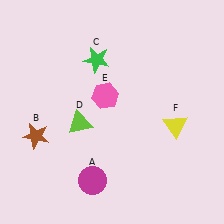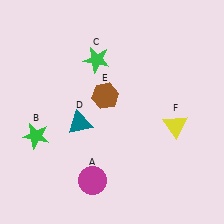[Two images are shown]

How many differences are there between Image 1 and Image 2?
There are 3 differences between the two images.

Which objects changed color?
B changed from brown to green. D changed from lime to teal. E changed from pink to brown.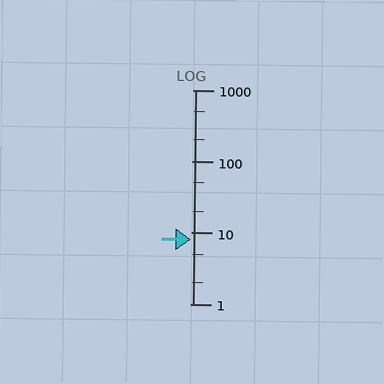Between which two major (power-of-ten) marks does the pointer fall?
The pointer is between 1 and 10.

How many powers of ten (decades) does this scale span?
The scale spans 3 decades, from 1 to 1000.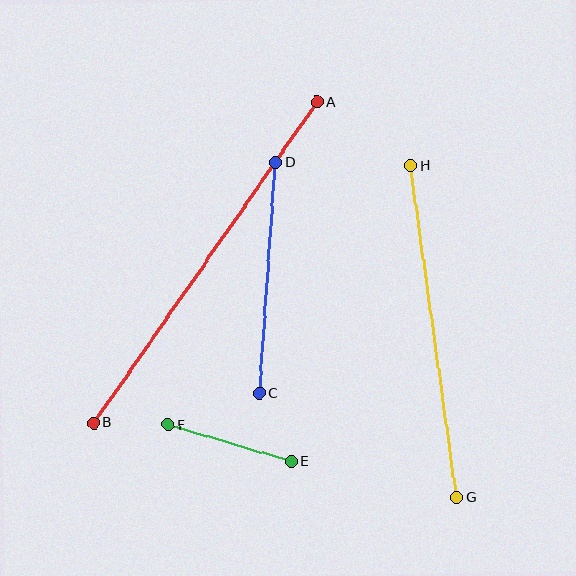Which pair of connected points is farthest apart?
Points A and B are farthest apart.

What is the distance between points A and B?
The distance is approximately 391 pixels.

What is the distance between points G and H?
The distance is approximately 335 pixels.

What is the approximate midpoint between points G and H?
The midpoint is at approximately (433, 331) pixels.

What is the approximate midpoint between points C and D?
The midpoint is at approximately (267, 278) pixels.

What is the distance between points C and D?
The distance is approximately 232 pixels.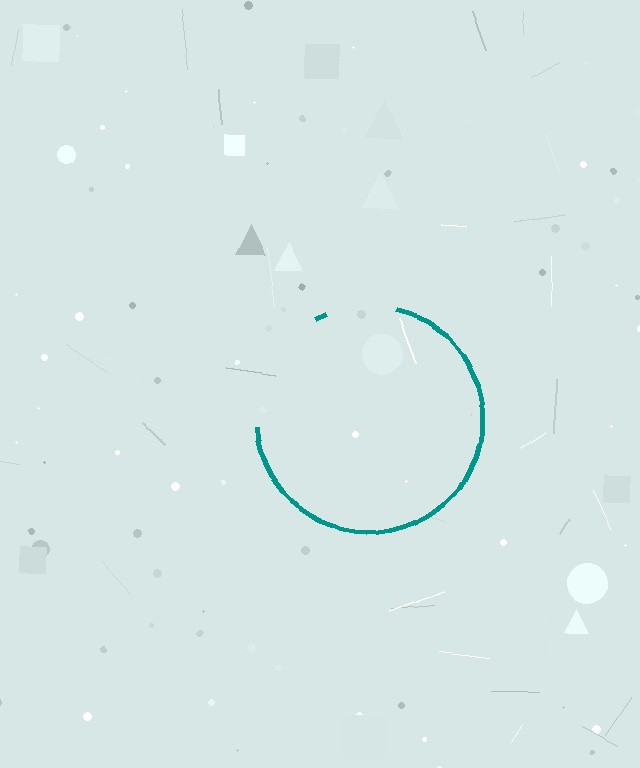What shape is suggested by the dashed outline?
The dashed outline suggests a circle.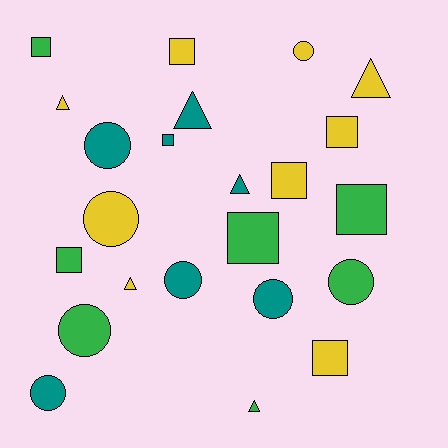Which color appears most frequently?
Yellow, with 9 objects.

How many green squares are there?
There are 4 green squares.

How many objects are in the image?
There are 23 objects.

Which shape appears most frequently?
Square, with 9 objects.